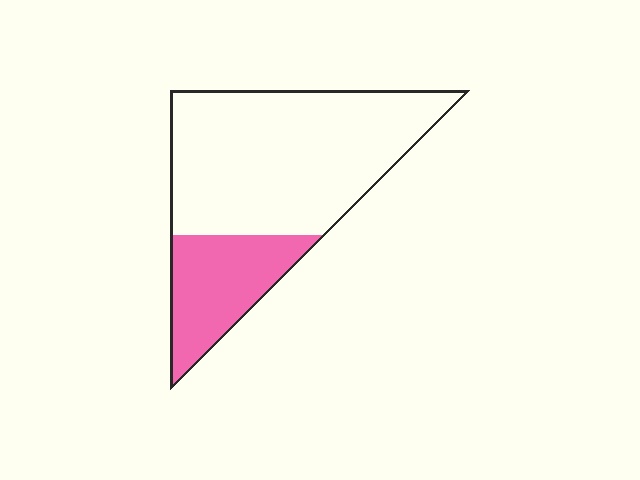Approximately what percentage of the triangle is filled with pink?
Approximately 25%.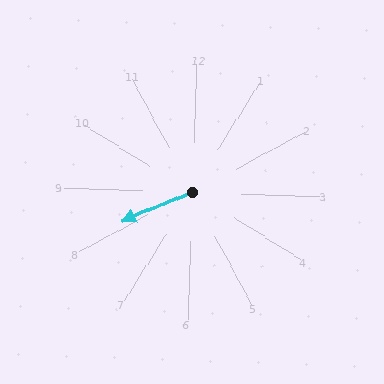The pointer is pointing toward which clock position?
Roughly 8 o'clock.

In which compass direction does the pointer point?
Southwest.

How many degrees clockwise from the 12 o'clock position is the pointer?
Approximately 246 degrees.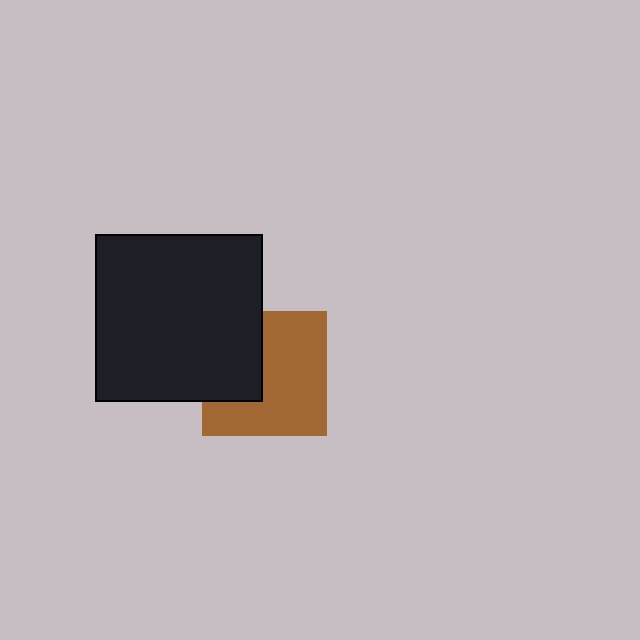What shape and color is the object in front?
The object in front is a black square.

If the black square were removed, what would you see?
You would see the complete brown square.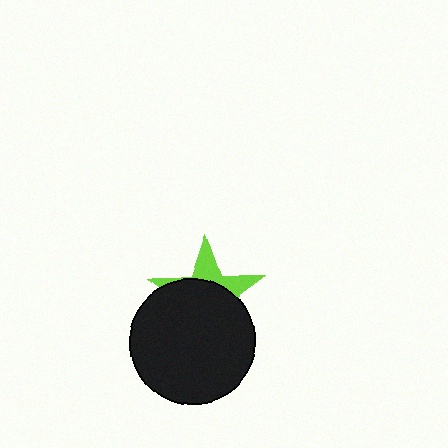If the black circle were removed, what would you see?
You would see the complete lime star.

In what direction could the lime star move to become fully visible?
The lime star could move up. That would shift it out from behind the black circle entirely.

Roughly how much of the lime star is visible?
A small part of it is visible (roughly 34%).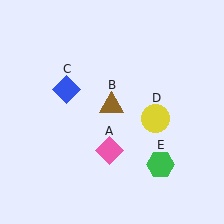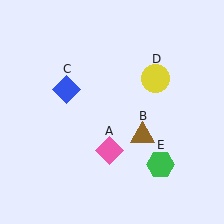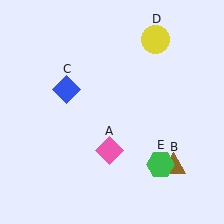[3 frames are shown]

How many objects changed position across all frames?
2 objects changed position: brown triangle (object B), yellow circle (object D).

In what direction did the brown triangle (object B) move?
The brown triangle (object B) moved down and to the right.